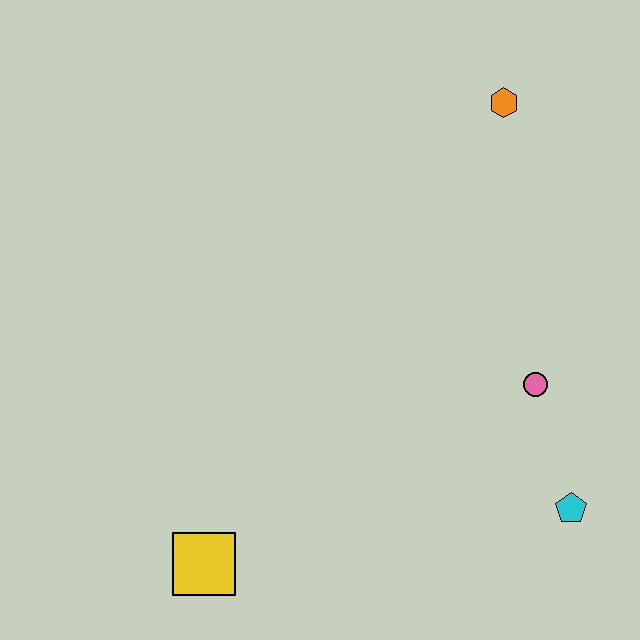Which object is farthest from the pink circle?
The yellow square is farthest from the pink circle.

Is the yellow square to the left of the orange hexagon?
Yes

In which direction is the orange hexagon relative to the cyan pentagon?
The orange hexagon is above the cyan pentagon.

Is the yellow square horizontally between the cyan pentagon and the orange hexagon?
No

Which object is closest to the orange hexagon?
The pink circle is closest to the orange hexagon.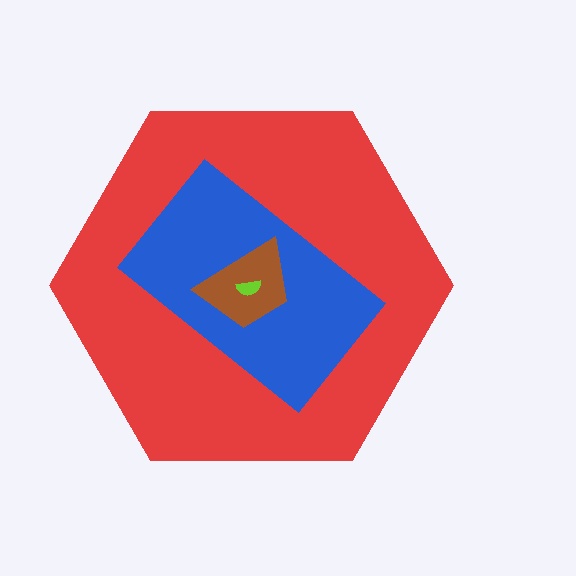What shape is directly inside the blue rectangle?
The brown trapezoid.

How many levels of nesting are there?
4.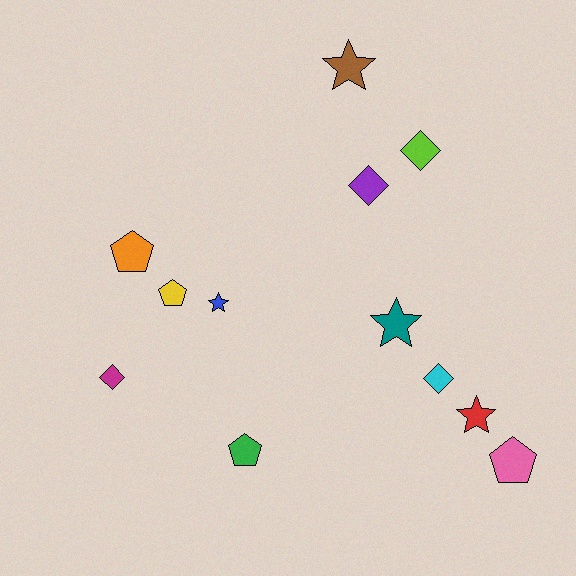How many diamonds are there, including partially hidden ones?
There are 4 diamonds.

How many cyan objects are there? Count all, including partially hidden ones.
There is 1 cyan object.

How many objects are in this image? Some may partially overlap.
There are 12 objects.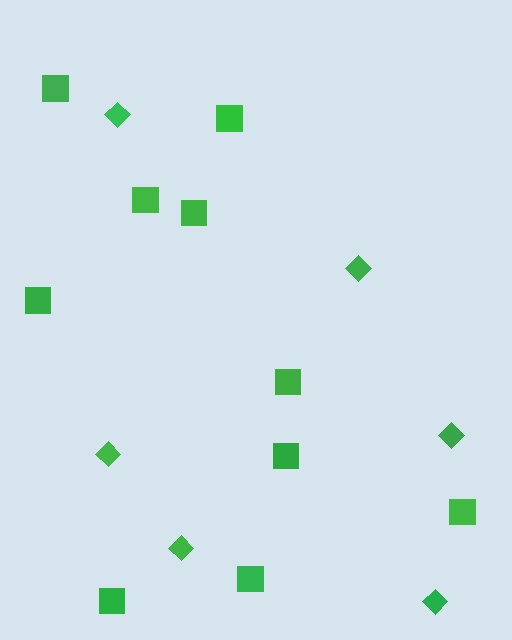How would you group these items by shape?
There are 2 groups: one group of squares (10) and one group of diamonds (6).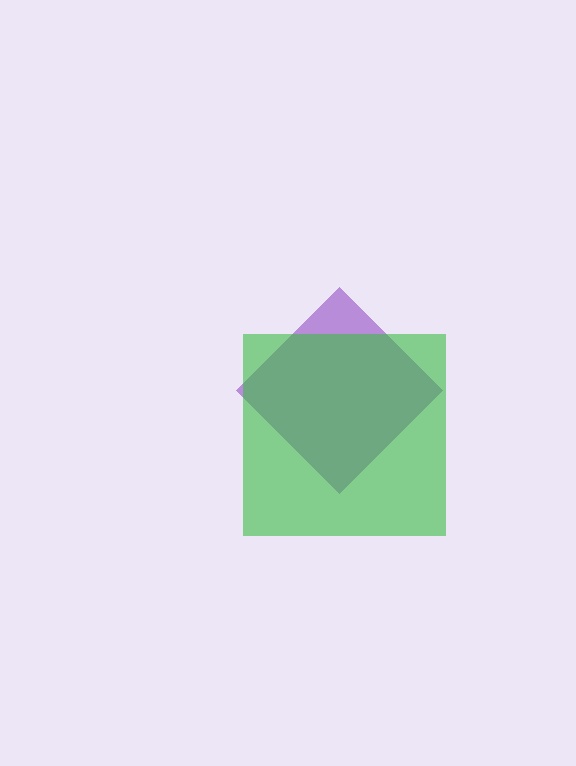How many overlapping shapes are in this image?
There are 2 overlapping shapes in the image.